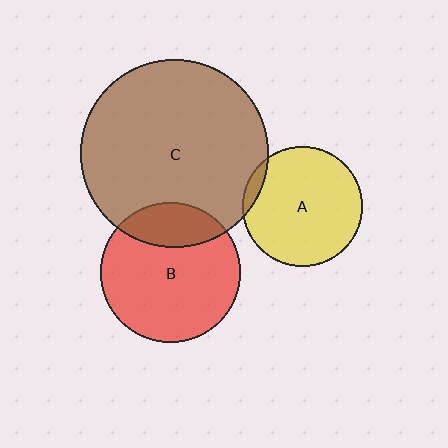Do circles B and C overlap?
Yes.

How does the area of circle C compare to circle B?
Approximately 1.8 times.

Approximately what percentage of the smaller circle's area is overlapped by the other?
Approximately 25%.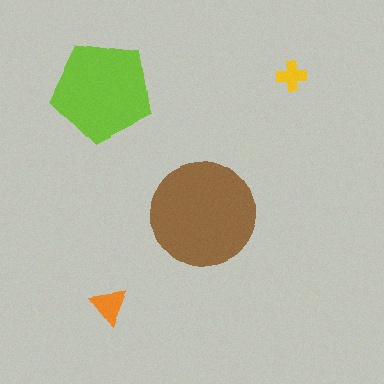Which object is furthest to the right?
The yellow cross is rightmost.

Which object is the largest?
The brown circle.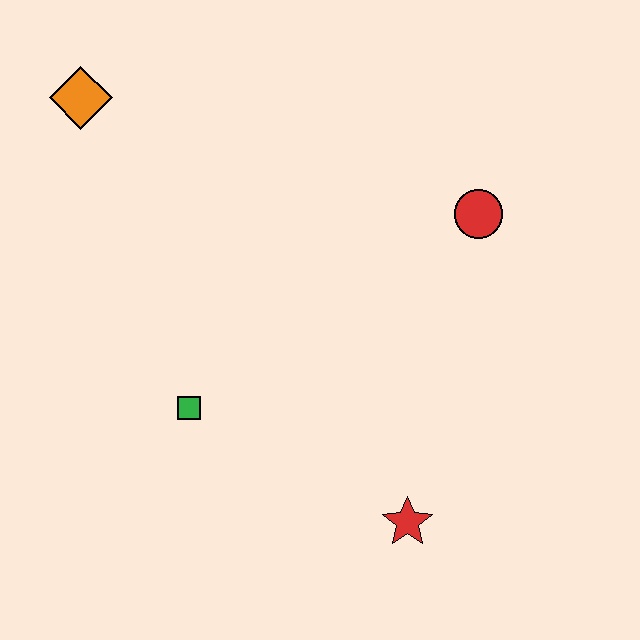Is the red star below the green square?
Yes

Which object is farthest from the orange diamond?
The red star is farthest from the orange diamond.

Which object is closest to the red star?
The green square is closest to the red star.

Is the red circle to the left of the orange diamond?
No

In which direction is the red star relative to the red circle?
The red star is below the red circle.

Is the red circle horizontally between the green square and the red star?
No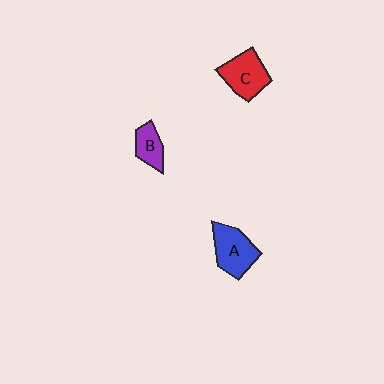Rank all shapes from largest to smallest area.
From largest to smallest: A (blue), C (red), B (purple).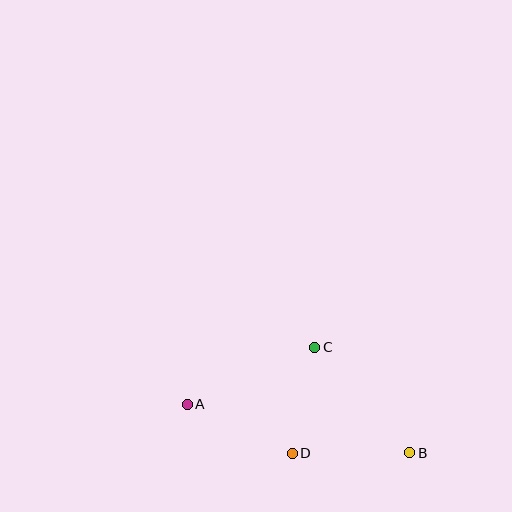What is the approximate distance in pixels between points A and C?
The distance between A and C is approximately 140 pixels.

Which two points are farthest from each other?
Points A and B are farthest from each other.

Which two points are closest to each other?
Points C and D are closest to each other.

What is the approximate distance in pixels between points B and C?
The distance between B and C is approximately 142 pixels.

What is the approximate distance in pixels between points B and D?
The distance between B and D is approximately 118 pixels.